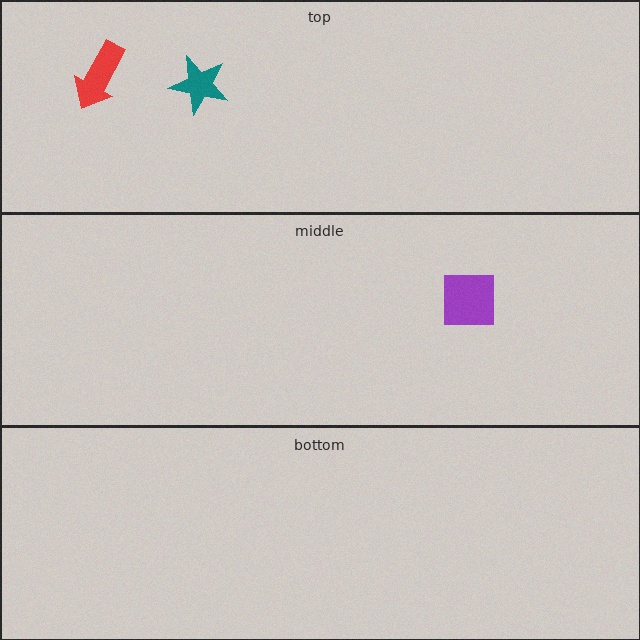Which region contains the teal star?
The top region.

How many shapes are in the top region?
2.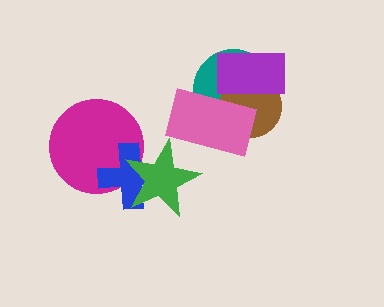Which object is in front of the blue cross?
The green star is in front of the blue cross.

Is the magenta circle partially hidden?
Yes, it is partially covered by another shape.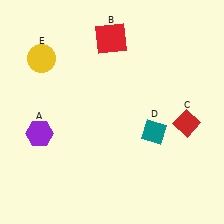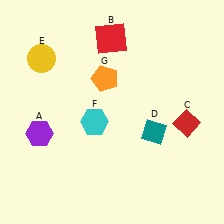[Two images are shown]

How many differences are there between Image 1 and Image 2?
There are 2 differences between the two images.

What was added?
A cyan hexagon (F), an orange pentagon (G) were added in Image 2.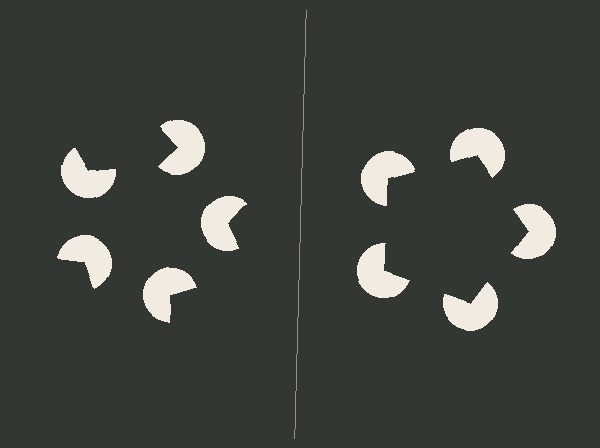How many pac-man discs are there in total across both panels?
10 — 5 on each side.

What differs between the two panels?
The pac-man discs are positioned identically on both sides; only the wedge orientations differ. On the right they align to a pentagon; on the left they are misaligned.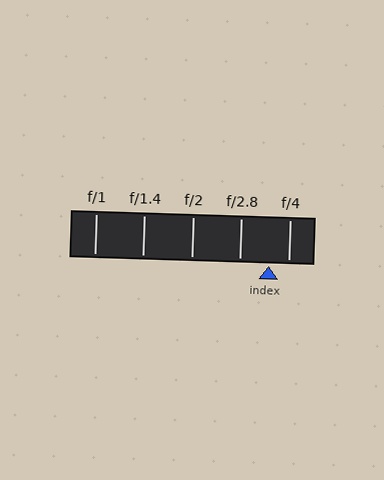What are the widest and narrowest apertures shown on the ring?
The widest aperture shown is f/1 and the narrowest is f/4.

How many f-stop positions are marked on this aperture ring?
There are 5 f-stop positions marked.